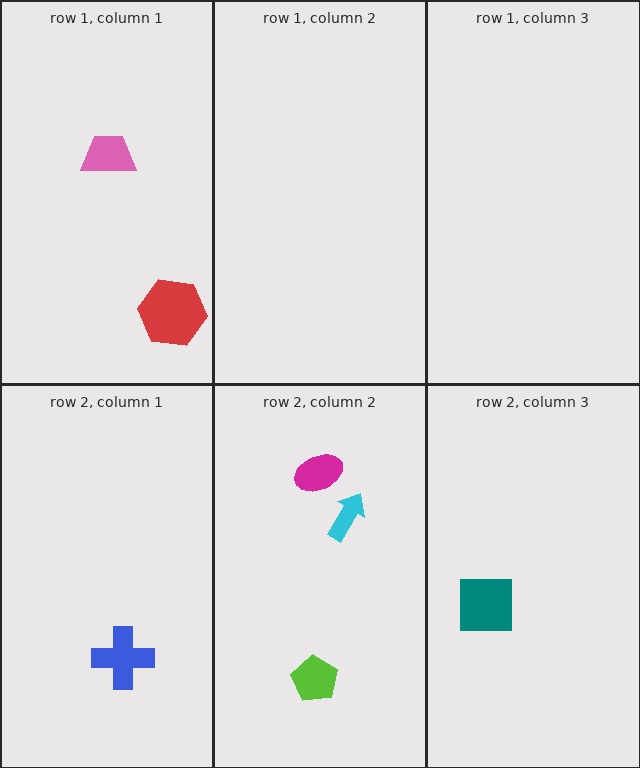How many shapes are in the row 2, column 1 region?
1.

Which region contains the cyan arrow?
The row 2, column 2 region.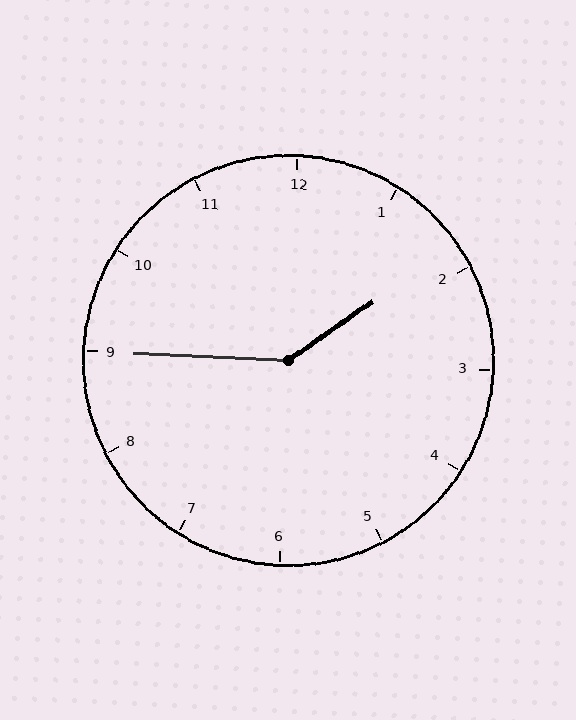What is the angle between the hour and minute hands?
Approximately 142 degrees.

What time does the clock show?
1:45.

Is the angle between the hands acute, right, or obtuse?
It is obtuse.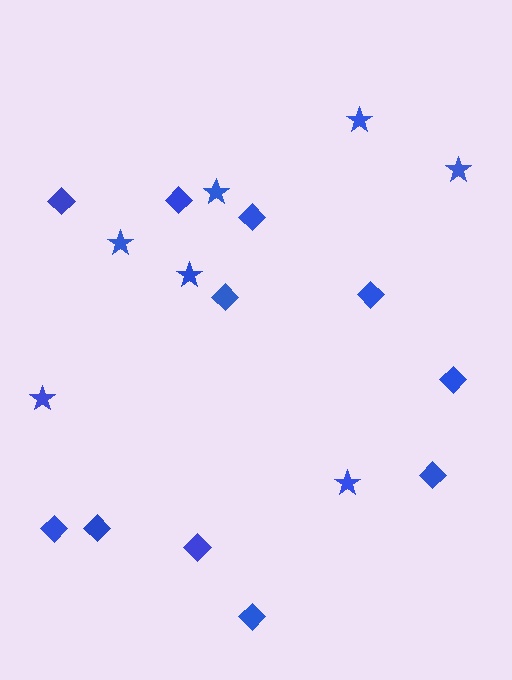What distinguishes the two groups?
There are 2 groups: one group of diamonds (11) and one group of stars (7).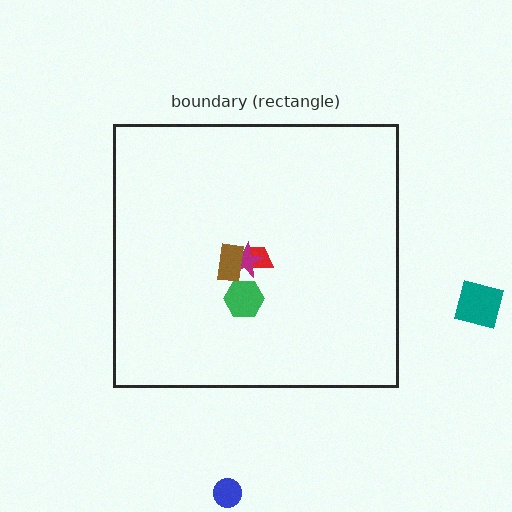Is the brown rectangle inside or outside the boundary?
Inside.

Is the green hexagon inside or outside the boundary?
Inside.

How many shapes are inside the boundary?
4 inside, 2 outside.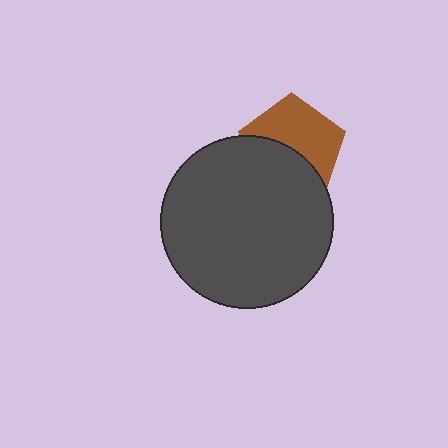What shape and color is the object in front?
The object in front is a dark gray circle.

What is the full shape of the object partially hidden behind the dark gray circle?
The partially hidden object is a brown pentagon.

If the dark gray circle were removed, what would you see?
You would see the complete brown pentagon.